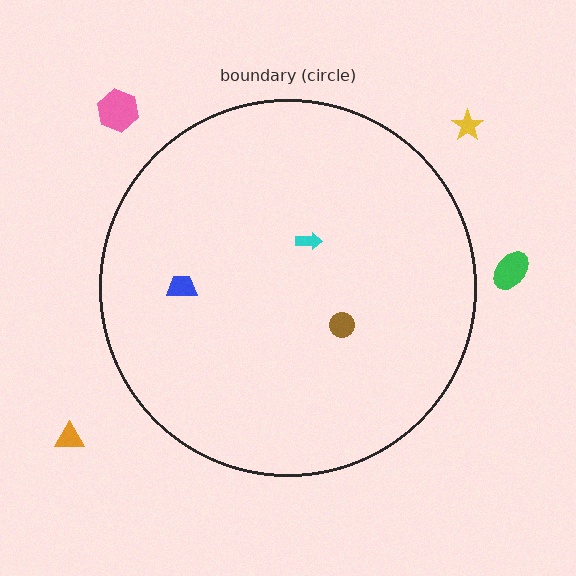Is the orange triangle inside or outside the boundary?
Outside.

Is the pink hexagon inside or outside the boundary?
Outside.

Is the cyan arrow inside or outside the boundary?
Inside.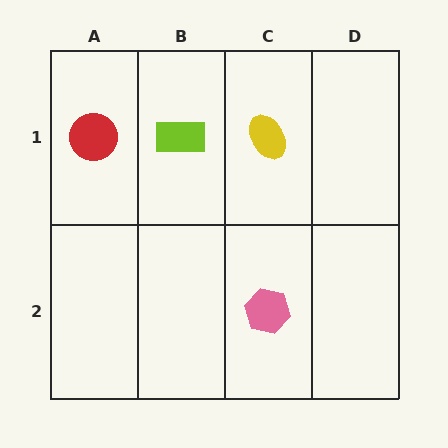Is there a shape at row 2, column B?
No, that cell is empty.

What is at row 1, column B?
A lime rectangle.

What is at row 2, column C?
A pink hexagon.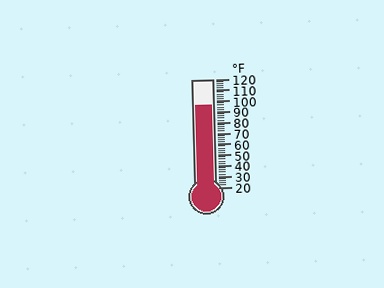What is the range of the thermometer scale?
The thermometer scale ranges from 20°F to 120°F.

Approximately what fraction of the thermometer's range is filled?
The thermometer is filled to approximately 75% of its range.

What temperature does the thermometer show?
The thermometer shows approximately 96°F.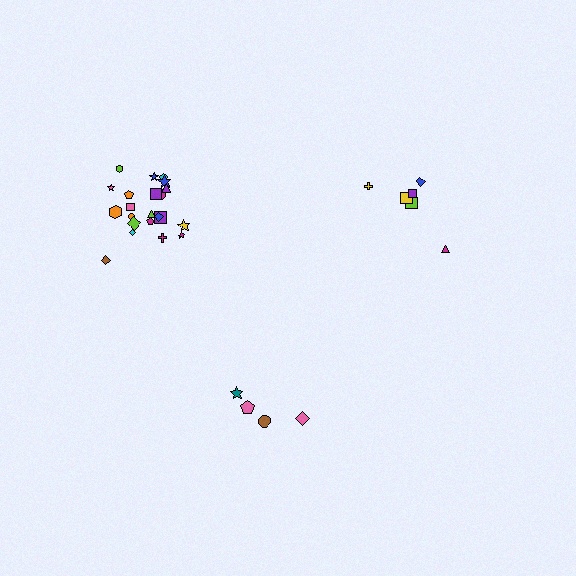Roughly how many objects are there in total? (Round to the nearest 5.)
Roughly 30 objects in total.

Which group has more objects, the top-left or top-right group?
The top-left group.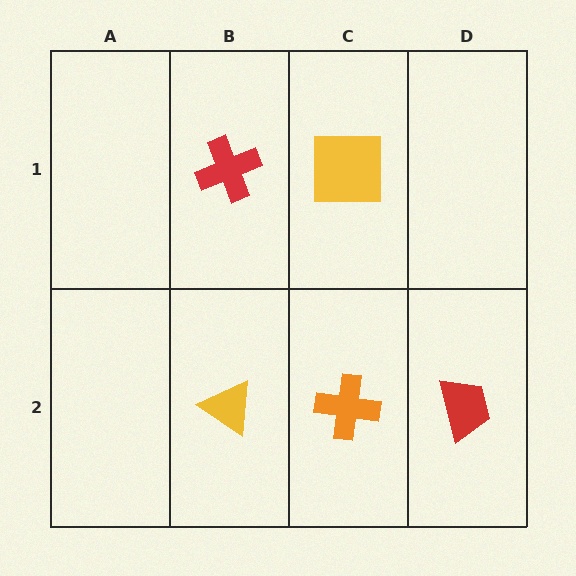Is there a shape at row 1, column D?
No, that cell is empty.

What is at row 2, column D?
A red trapezoid.